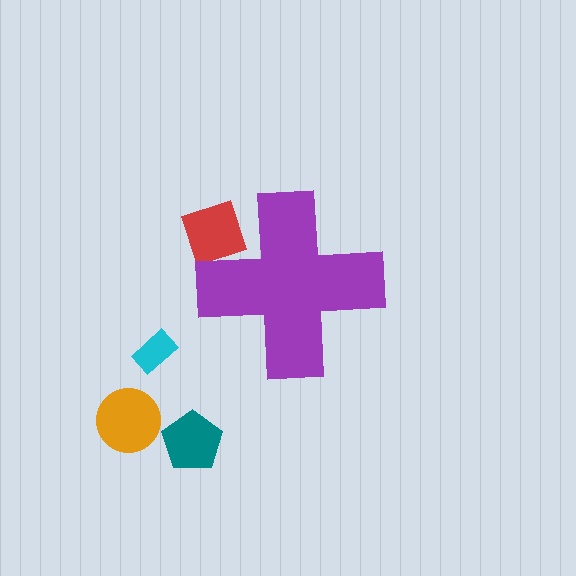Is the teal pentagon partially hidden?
No, the teal pentagon is fully visible.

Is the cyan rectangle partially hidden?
No, the cyan rectangle is fully visible.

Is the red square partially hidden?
Yes, the red square is partially hidden behind the purple cross.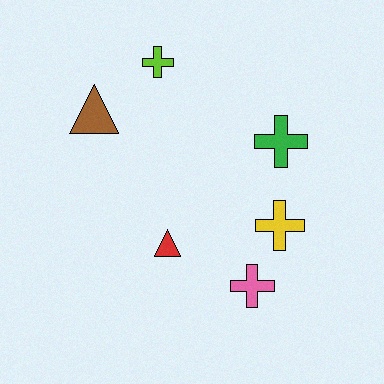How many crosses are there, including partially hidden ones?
There are 4 crosses.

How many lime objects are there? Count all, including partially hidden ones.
There is 1 lime object.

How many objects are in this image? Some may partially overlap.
There are 6 objects.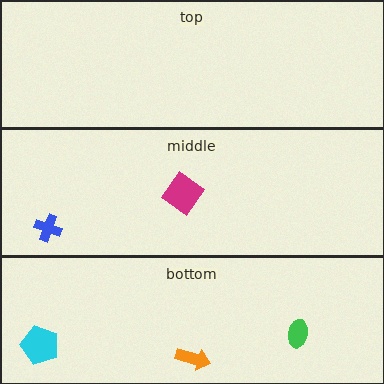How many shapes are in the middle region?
2.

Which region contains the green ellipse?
The bottom region.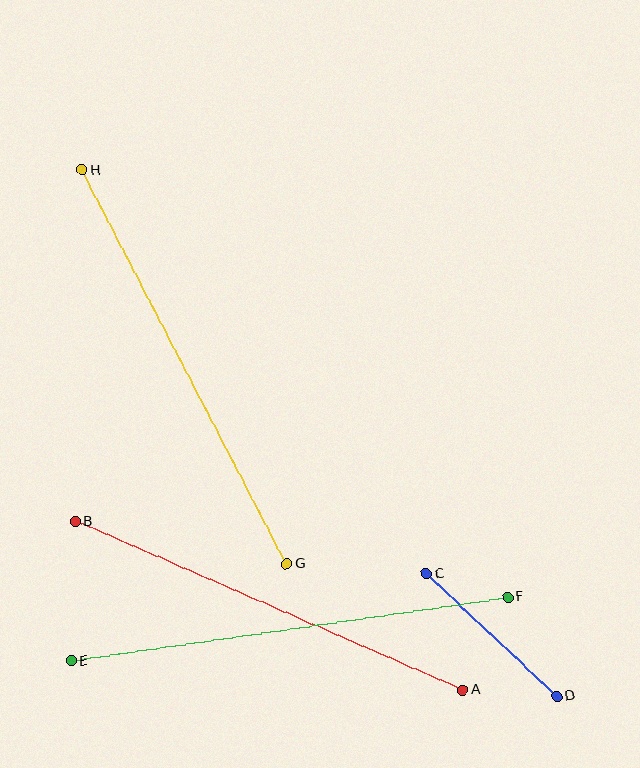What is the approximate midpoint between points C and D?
The midpoint is at approximately (491, 635) pixels.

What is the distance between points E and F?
The distance is approximately 441 pixels.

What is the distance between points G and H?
The distance is approximately 444 pixels.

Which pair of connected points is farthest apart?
Points G and H are farthest apart.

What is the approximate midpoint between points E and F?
The midpoint is at approximately (289, 629) pixels.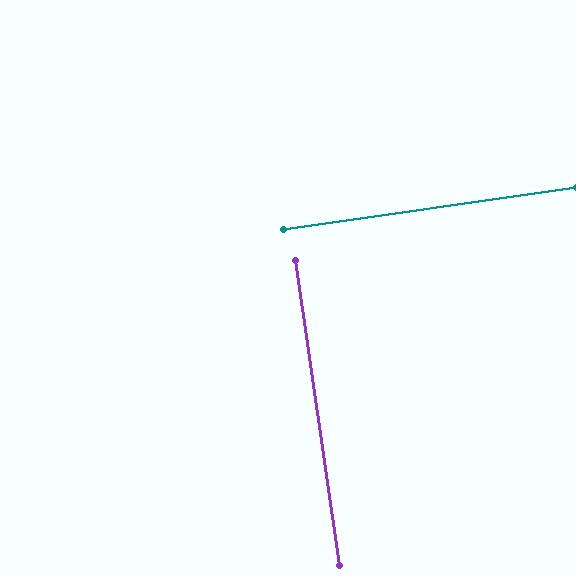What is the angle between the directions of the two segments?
Approximately 90 degrees.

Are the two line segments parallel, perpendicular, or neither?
Perpendicular — they meet at approximately 90°.